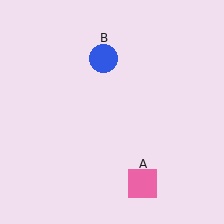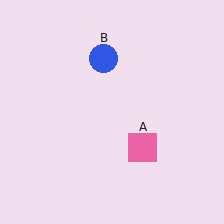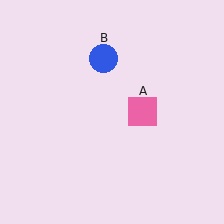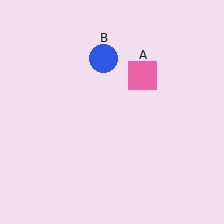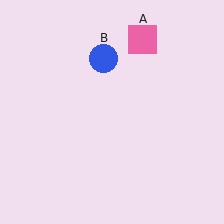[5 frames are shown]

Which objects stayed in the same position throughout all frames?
Blue circle (object B) remained stationary.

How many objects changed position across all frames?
1 object changed position: pink square (object A).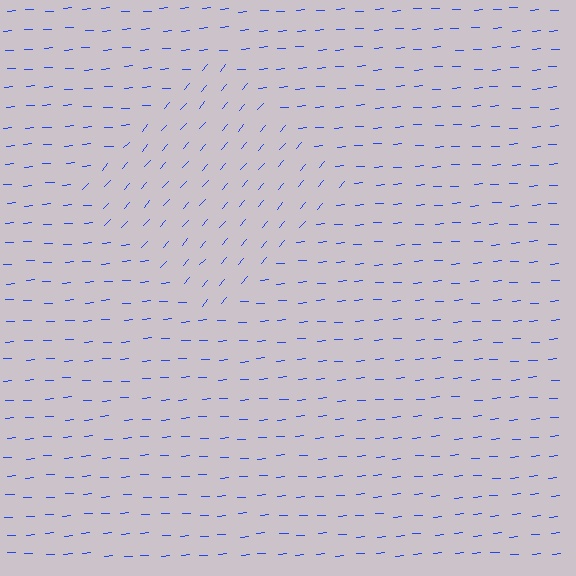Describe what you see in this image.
The image is filled with small blue line segments. A diamond region in the image has lines oriented differently from the surrounding lines, creating a visible texture boundary.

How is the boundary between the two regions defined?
The boundary is defined purely by a change in line orientation (approximately 45 degrees difference). All lines are the same color and thickness.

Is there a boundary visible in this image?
Yes, there is a texture boundary formed by a change in line orientation.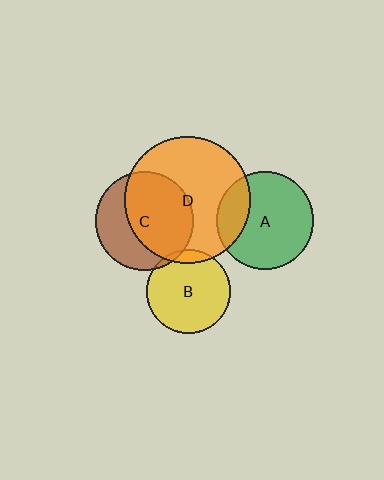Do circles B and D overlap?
Yes.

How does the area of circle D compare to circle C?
Approximately 1.6 times.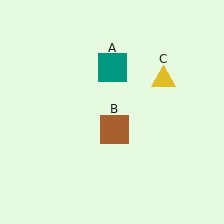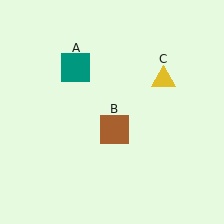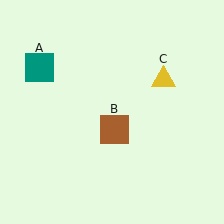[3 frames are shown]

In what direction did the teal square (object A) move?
The teal square (object A) moved left.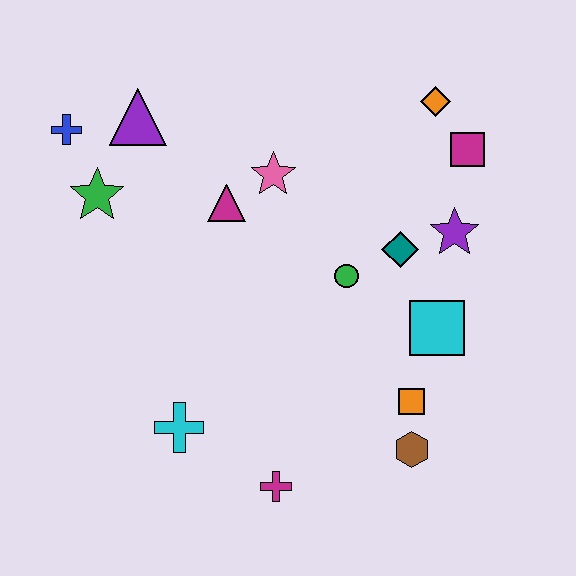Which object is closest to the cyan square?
The orange square is closest to the cyan square.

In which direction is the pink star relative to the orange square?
The pink star is above the orange square.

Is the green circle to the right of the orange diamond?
No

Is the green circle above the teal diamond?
No